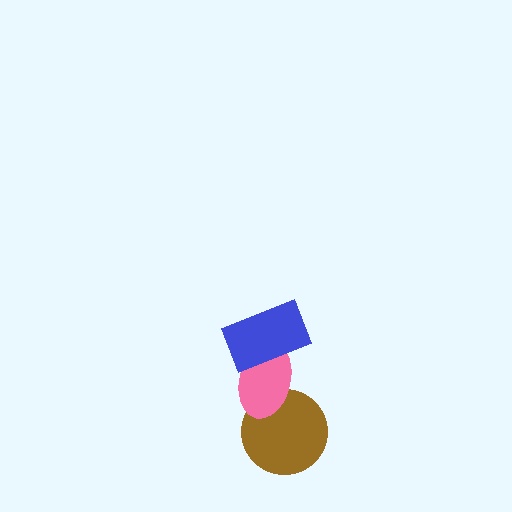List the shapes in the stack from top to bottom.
From top to bottom: the blue rectangle, the pink ellipse, the brown circle.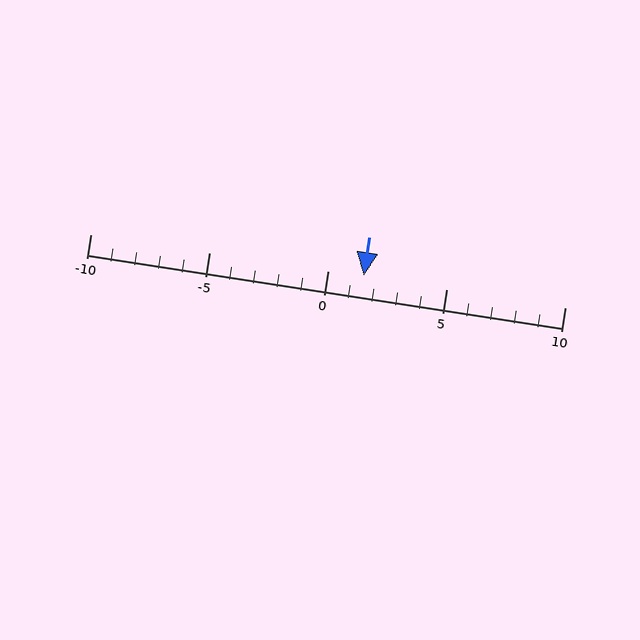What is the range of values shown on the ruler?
The ruler shows values from -10 to 10.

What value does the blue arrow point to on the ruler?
The blue arrow points to approximately 2.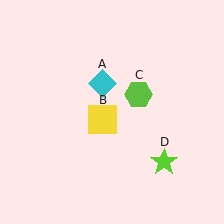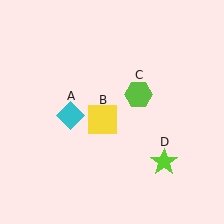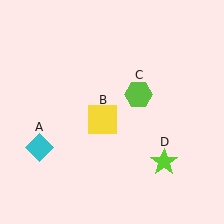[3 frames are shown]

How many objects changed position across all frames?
1 object changed position: cyan diamond (object A).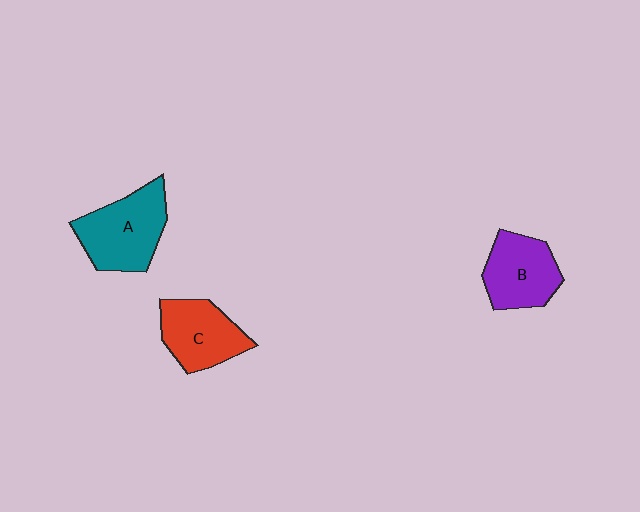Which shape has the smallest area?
Shape C (red).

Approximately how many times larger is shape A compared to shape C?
Approximately 1.2 times.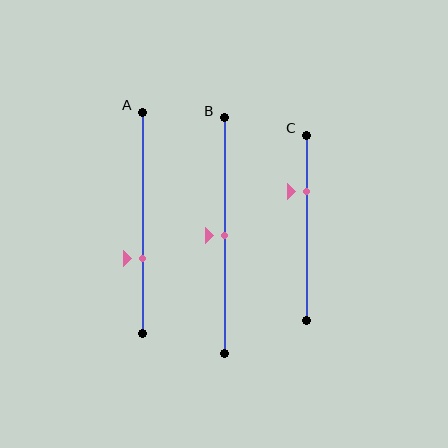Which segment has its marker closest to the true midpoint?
Segment B has its marker closest to the true midpoint.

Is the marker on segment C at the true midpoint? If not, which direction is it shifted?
No, the marker on segment C is shifted upward by about 20% of the segment length.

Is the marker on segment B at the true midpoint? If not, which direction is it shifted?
Yes, the marker on segment B is at the true midpoint.